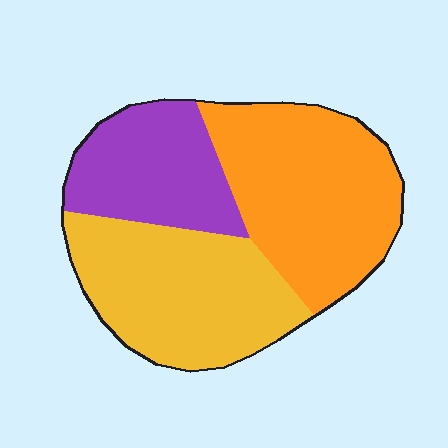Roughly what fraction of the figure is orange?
Orange takes up between a third and a half of the figure.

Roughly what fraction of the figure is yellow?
Yellow covers roughly 35% of the figure.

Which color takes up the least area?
Purple, at roughly 25%.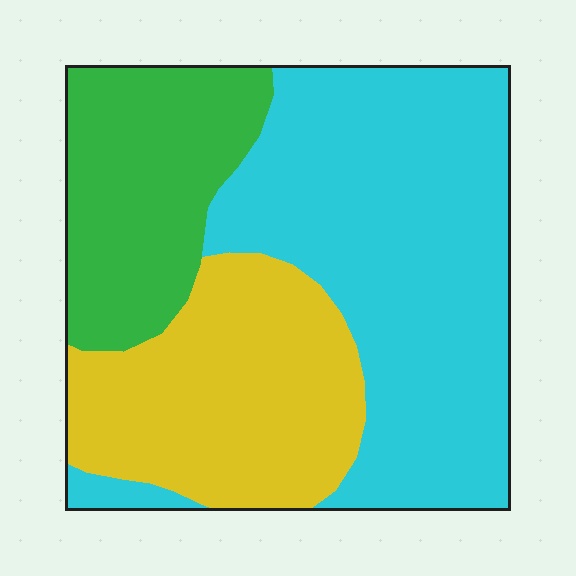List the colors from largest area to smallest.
From largest to smallest: cyan, yellow, green.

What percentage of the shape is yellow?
Yellow takes up about one quarter (1/4) of the shape.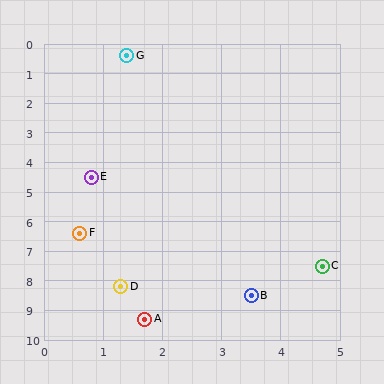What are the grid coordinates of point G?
Point G is at approximately (1.4, 0.4).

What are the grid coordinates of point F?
Point F is at approximately (0.6, 6.4).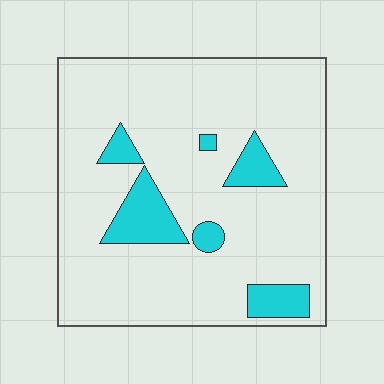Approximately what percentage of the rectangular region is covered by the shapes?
Approximately 15%.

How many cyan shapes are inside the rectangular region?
6.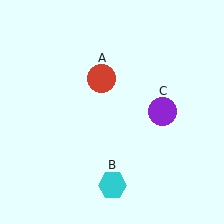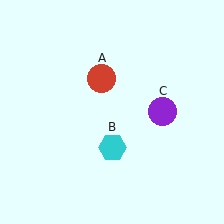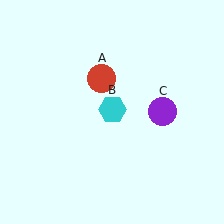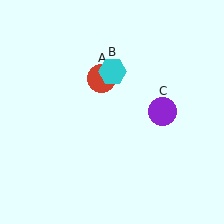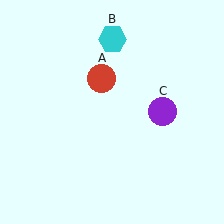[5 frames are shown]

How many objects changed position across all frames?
1 object changed position: cyan hexagon (object B).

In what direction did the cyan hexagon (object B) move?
The cyan hexagon (object B) moved up.